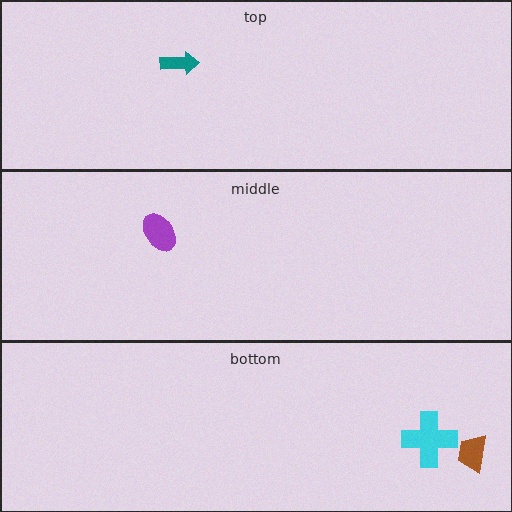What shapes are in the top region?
The teal arrow.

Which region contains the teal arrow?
The top region.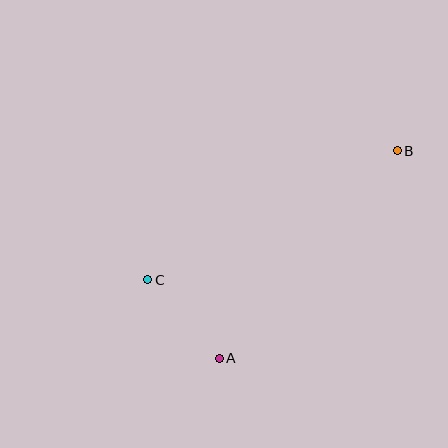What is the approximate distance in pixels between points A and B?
The distance between A and B is approximately 273 pixels.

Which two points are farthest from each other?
Points B and C are farthest from each other.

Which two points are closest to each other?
Points A and C are closest to each other.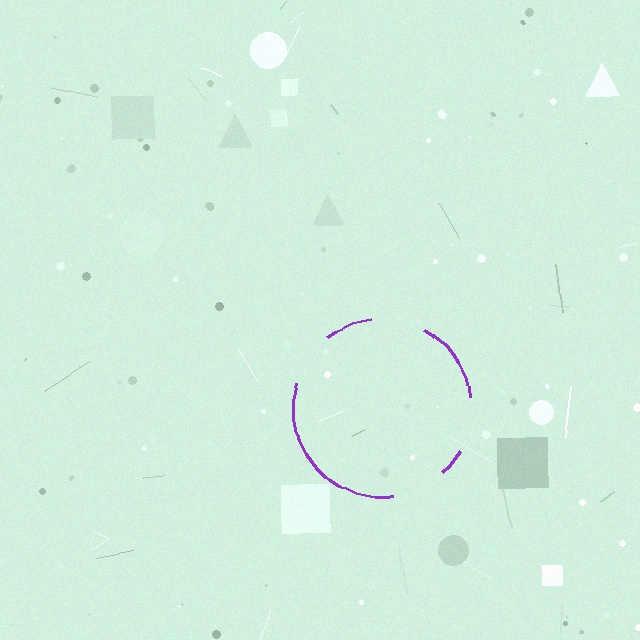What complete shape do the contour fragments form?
The contour fragments form a circle.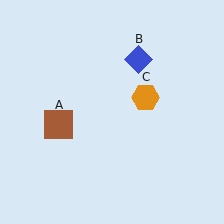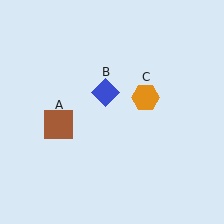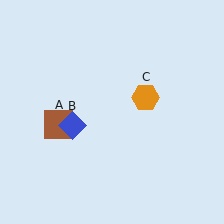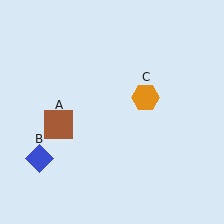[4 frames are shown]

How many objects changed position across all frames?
1 object changed position: blue diamond (object B).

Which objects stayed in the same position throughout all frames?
Brown square (object A) and orange hexagon (object C) remained stationary.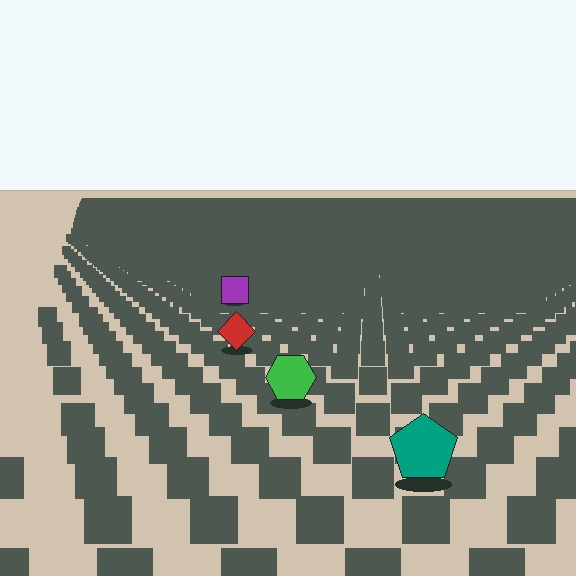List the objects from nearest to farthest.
From nearest to farthest: the teal pentagon, the green hexagon, the red diamond, the purple square.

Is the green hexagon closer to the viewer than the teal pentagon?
No. The teal pentagon is closer — you can tell from the texture gradient: the ground texture is coarser near it.